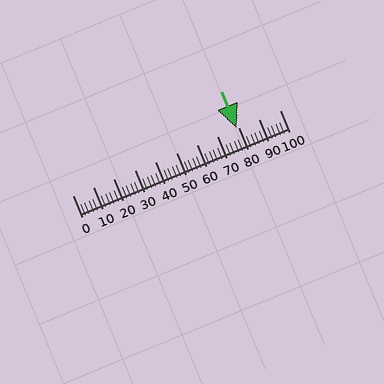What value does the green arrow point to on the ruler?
The green arrow points to approximately 79.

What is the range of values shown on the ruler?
The ruler shows values from 0 to 100.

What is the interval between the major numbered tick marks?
The major tick marks are spaced 10 units apart.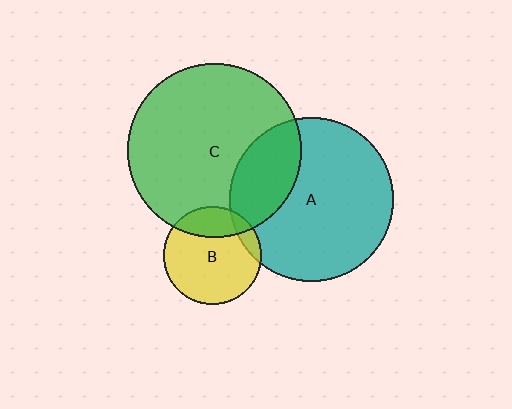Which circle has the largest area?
Circle C (green).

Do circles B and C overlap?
Yes.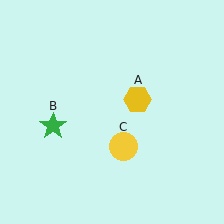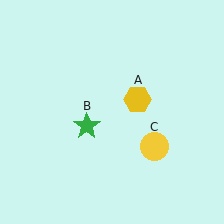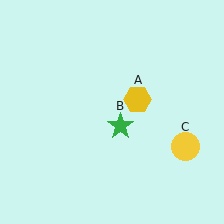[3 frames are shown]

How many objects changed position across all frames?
2 objects changed position: green star (object B), yellow circle (object C).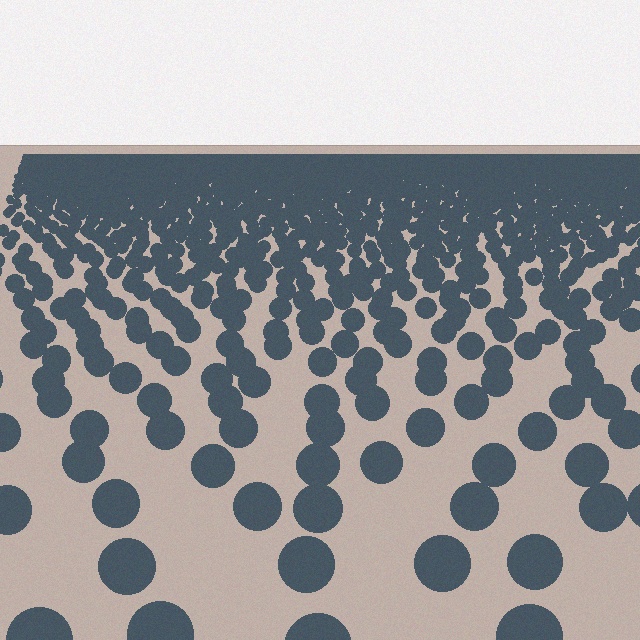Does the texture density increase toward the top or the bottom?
Density increases toward the top.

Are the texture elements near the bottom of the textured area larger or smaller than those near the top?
Larger. Near the bottom, elements are closer to the viewer and appear at a bigger on-screen size.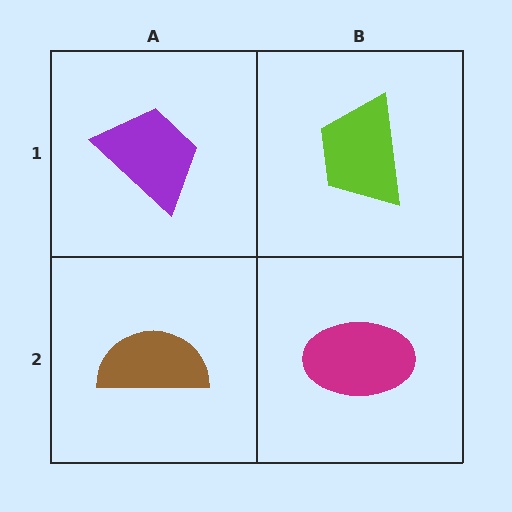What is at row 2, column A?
A brown semicircle.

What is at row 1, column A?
A purple trapezoid.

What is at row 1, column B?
A lime trapezoid.